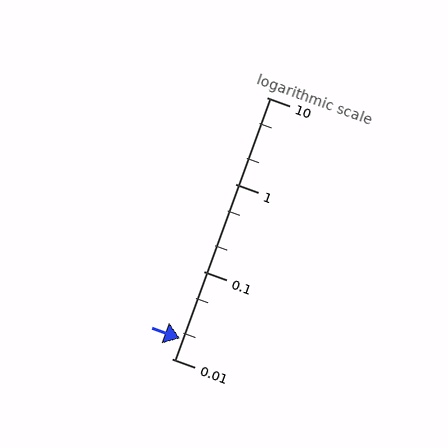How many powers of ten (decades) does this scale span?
The scale spans 3 decades, from 0.01 to 10.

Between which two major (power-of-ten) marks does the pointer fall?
The pointer is between 0.01 and 0.1.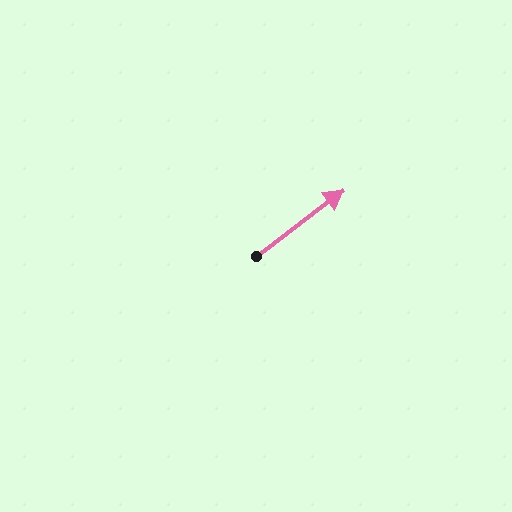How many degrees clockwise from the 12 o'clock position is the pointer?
Approximately 53 degrees.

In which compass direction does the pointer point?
Northeast.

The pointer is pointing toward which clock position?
Roughly 2 o'clock.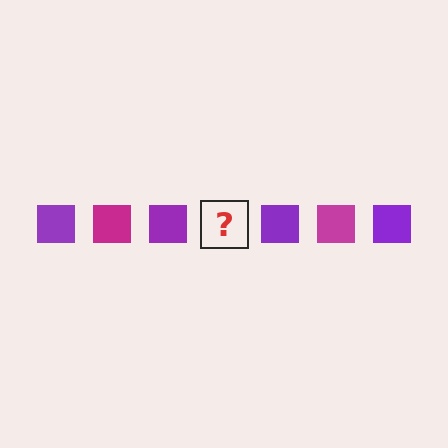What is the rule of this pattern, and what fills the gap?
The rule is that the pattern cycles through purple, magenta squares. The gap should be filled with a magenta square.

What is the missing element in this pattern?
The missing element is a magenta square.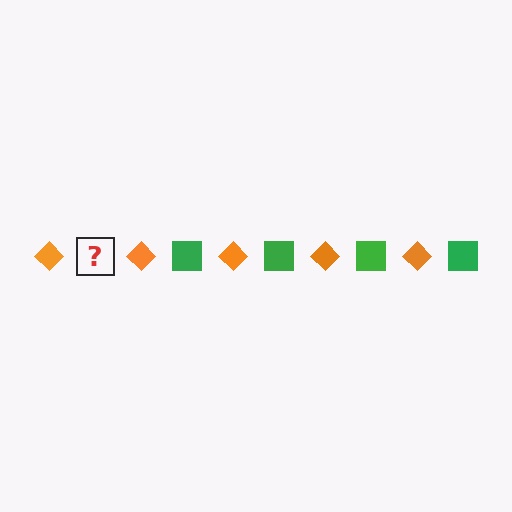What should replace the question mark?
The question mark should be replaced with a green square.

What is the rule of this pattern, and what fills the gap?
The rule is that the pattern alternates between orange diamond and green square. The gap should be filled with a green square.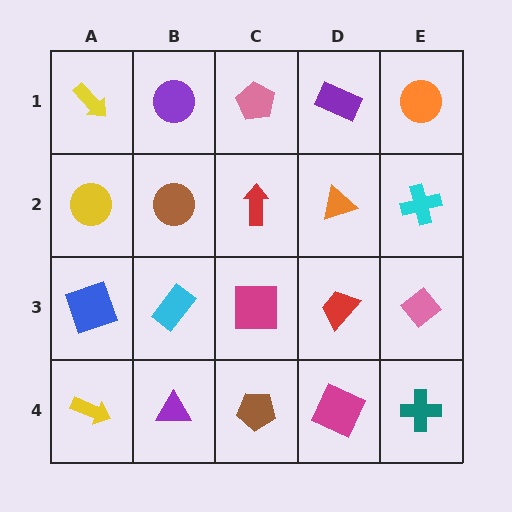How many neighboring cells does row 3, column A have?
3.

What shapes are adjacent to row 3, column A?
A yellow circle (row 2, column A), a yellow arrow (row 4, column A), a cyan rectangle (row 3, column B).